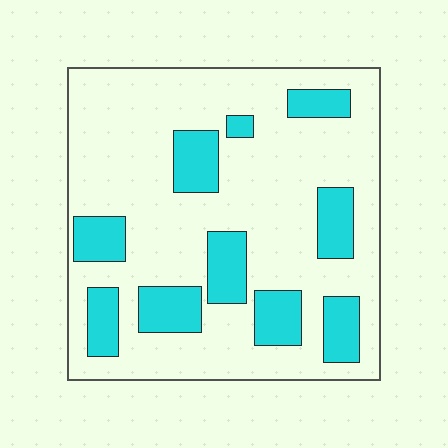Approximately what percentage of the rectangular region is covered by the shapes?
Approximately 25%.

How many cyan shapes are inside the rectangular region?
10.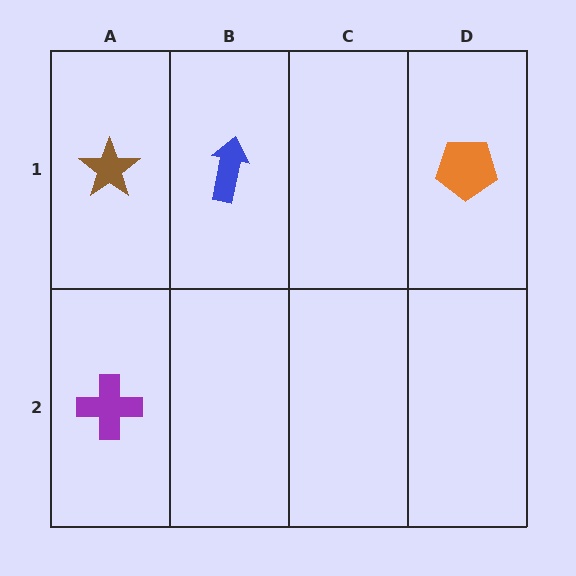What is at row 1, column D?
An orange pentagon.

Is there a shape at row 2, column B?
No, that cell is empty.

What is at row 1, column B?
A blue arrow.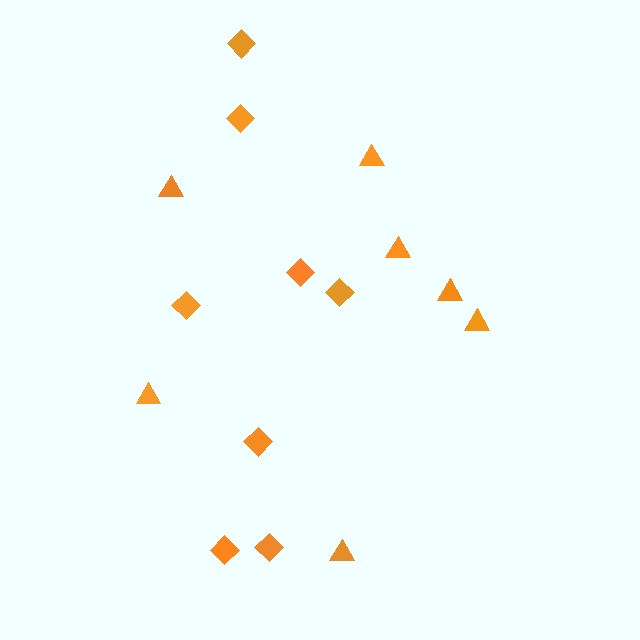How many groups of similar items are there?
There are 2 groups: one group of triangles (7) and one group of diamonds (8).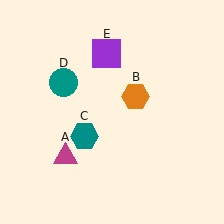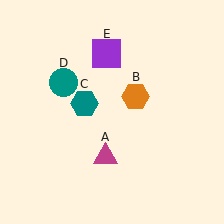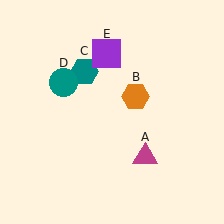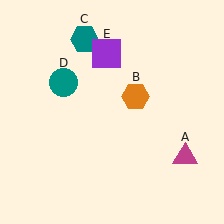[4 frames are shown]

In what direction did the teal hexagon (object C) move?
The teal hexagon (object C) moved up.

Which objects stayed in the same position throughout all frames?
Orange hexagon (object B) and teal circle (object D) and purple square (object E) remained stationary.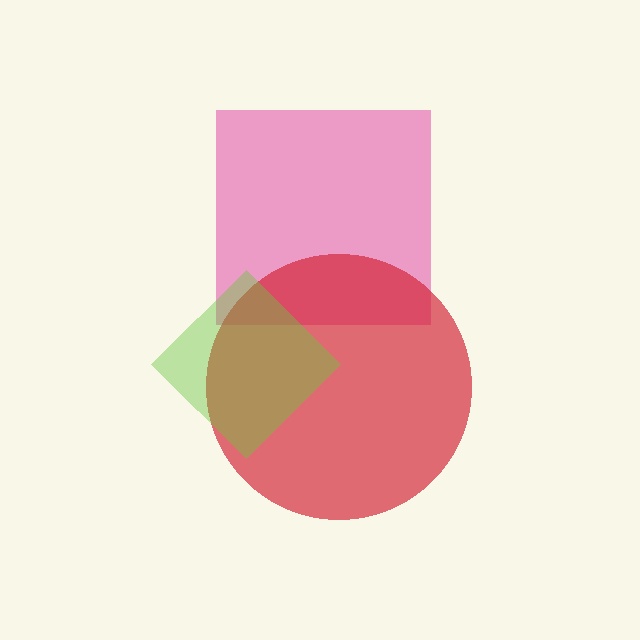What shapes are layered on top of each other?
The layered shapes are: a pink square, a red circle, a lime diamond.